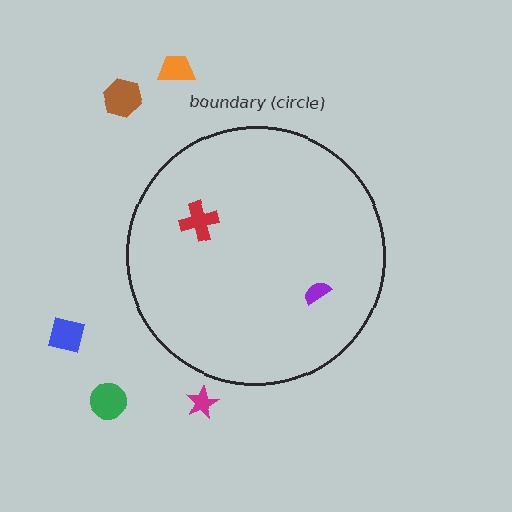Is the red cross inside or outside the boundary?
Inside.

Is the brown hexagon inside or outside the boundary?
Outside.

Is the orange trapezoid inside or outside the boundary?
Outside.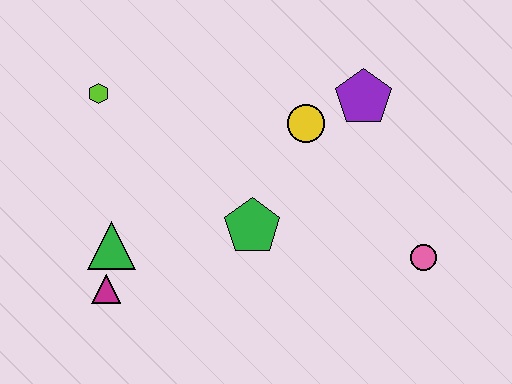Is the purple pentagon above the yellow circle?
Yes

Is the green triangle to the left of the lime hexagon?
No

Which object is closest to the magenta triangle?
The green triangle is closest to the magenta triangle.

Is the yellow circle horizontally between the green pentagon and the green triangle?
No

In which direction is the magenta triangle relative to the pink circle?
The magenta triangle is to the left of the pink circle.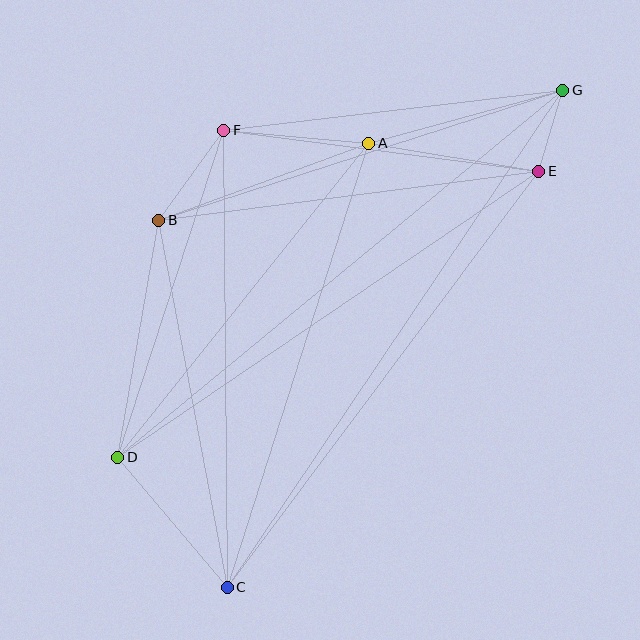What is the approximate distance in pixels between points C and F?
The distance between C and F is approximately 457 pixels.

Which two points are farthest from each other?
Points C and G are farthest from each other.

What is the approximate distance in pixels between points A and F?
The distance between A and F is approximately 146 pixels.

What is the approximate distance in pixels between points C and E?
The distance between C and E is approximately 520 pixels.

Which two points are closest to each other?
Points E and G are closest to each other.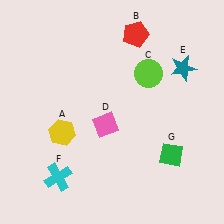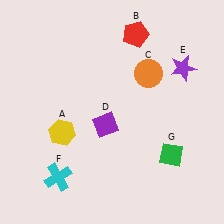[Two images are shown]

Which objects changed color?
C changed from lime to orange. D changed from pink to purple. E changed from teal to purple.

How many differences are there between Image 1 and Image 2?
There are 3 differences between the two images.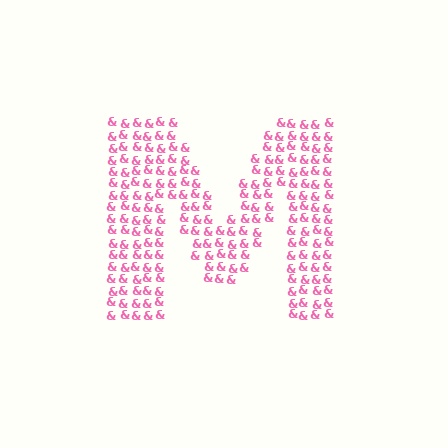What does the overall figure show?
The overall figure shows the letter M.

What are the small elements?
The small elements are ampersands.